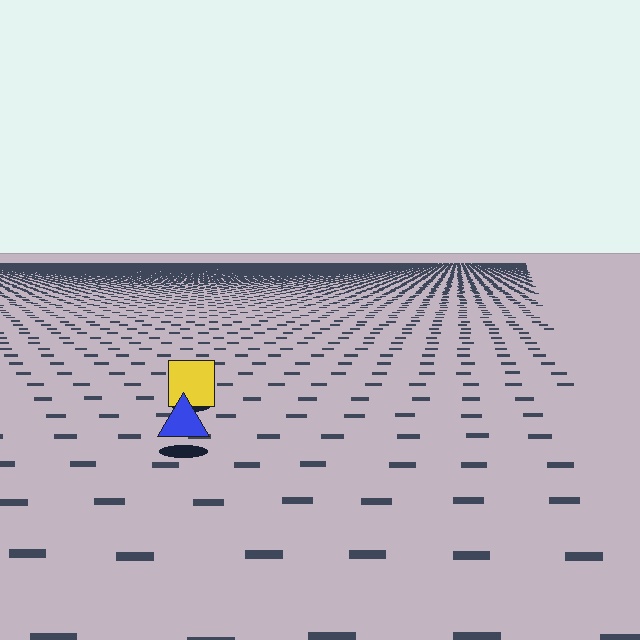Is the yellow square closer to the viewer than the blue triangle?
No. The blue triangle is closer — you can tell from the texture gradient: the ground texture is coarser near it.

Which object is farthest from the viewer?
The yellow square is farthest from the viewer. It appears smaller and the ground texture around it is denser.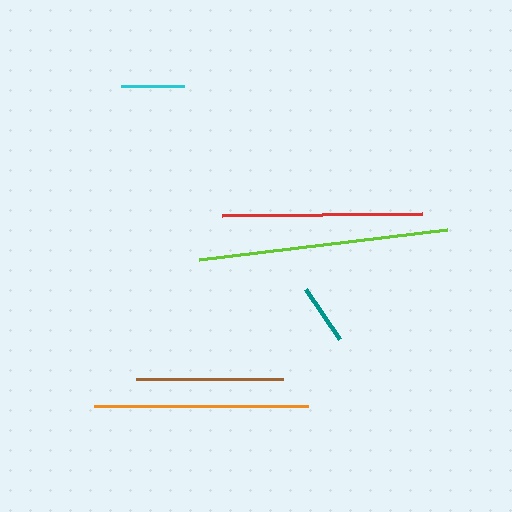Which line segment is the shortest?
The teal line is the shortest at approximately 60 pixels.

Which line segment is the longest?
The lime line is the longest at approximately 250 pixels.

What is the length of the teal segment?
The teal segment is approximately 60 pixels long.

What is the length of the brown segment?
The brown segment is approximately 147 pixels long.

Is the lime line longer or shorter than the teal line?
The lime line is longer than the teal line.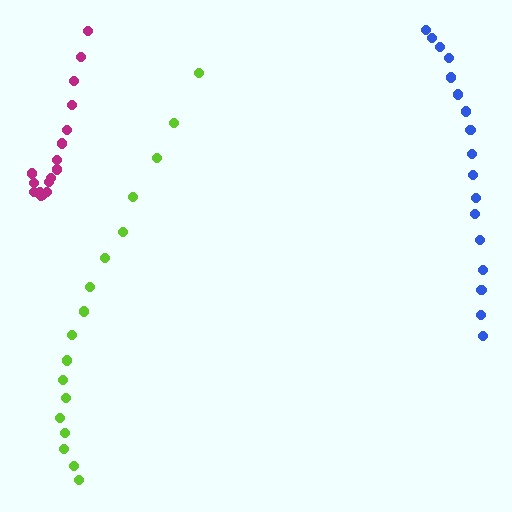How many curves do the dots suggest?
There are 3 distinct paths.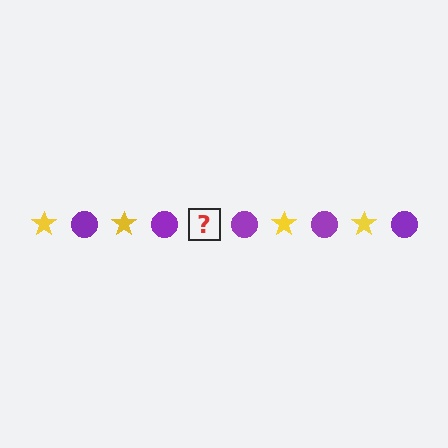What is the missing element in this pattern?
The missing element is a yellow star.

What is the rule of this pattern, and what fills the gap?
The rule is that the pattern alternates between yellow star and purple circle. The gap should be filled with a yellow star.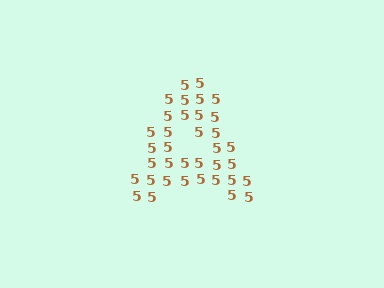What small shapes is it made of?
It is made of small digit 5's.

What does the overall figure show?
The overall figure shows the letter A.